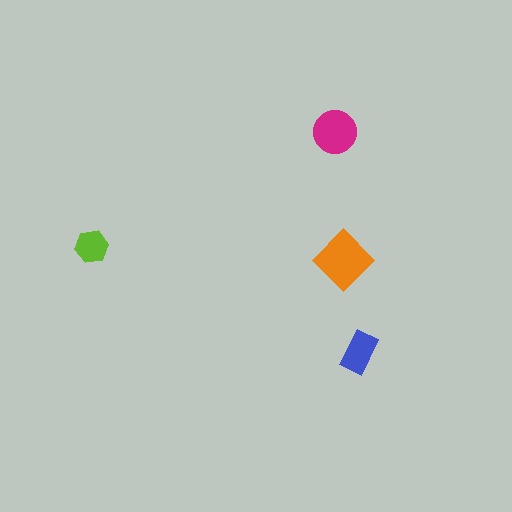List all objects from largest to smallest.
The orange diamond, the magenta circle, the blue rectangle, the lime hexagon.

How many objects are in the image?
There are 4 objects in the image.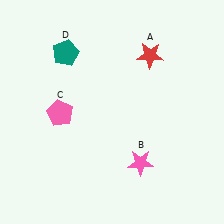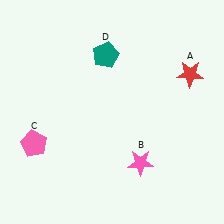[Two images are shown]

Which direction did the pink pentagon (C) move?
The pink pentagon (C) moved down.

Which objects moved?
The objects that moved are: the red star (A), the pink pentagon (C), the teal pentagon (D).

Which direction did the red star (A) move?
The red star (A) moved right.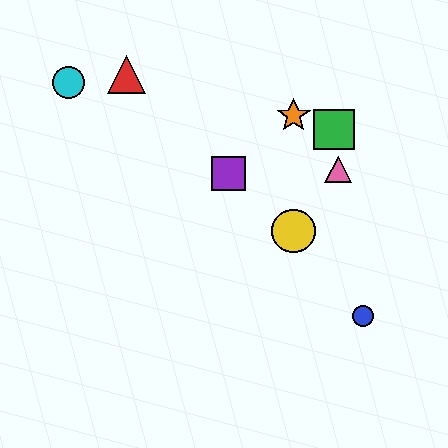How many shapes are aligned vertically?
2 shapes (the yellow circle, the orange star) are aligned vertically.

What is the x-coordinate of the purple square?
The purple square is at x≈228.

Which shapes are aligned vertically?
The yellow circle, the orange star are aligned vertically.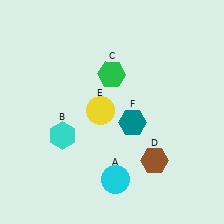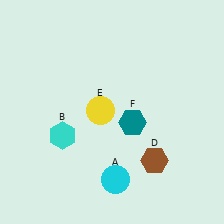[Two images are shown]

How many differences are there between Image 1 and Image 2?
There is 1 difference between the two images.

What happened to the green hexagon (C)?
The green hexagon (C) was removed in Image 2. It was in the top-left area of Image 1.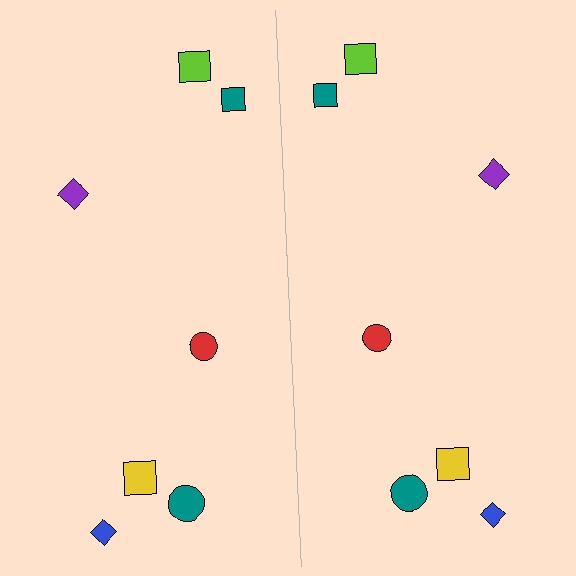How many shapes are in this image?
There are 14 shapes in this image.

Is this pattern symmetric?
Yes, this pattern has bilateral (reflection) symmetry.